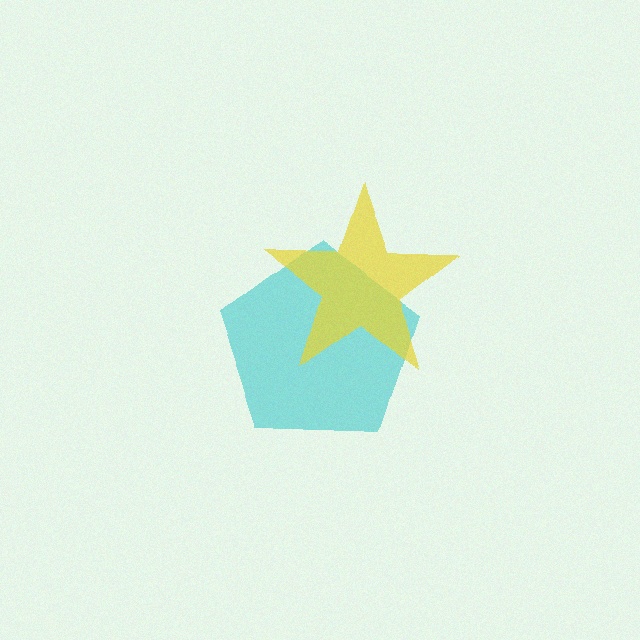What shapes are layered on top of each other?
The layered shapes are: a cyan pentagon, a yellow star.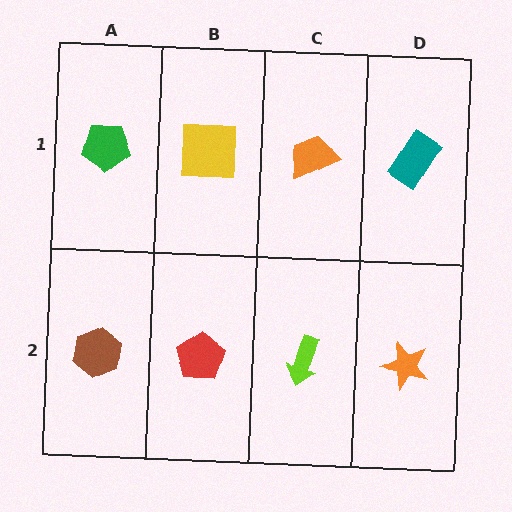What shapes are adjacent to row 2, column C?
An orange trapezoid (row 1, column C), a red pentagon (row 2, column B), an orange star (row 2, column D).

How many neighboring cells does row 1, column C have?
3.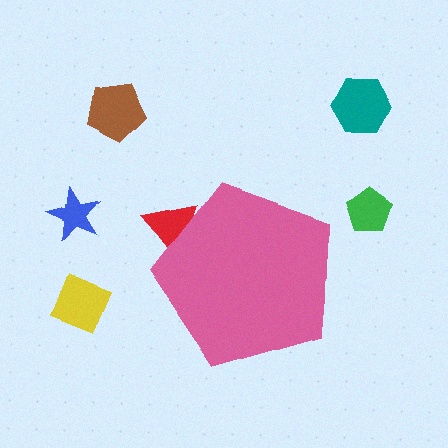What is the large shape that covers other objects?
A pink pentagon.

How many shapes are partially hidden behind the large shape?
1 shape is partially hidden.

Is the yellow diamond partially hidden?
No, the yellow diamond is fully visible.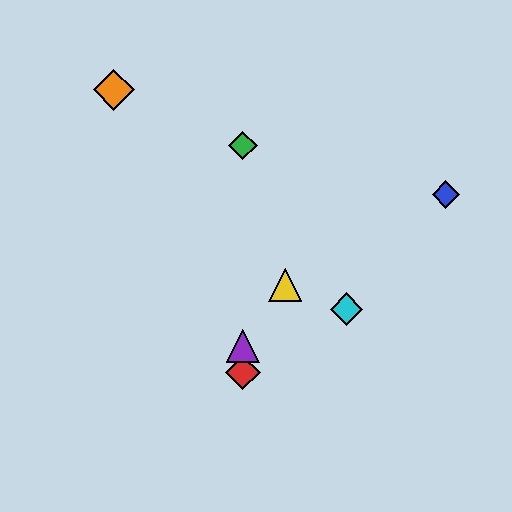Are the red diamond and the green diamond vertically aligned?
Yes, both are at x≈243.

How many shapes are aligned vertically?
3 shapes (the red diamond, the green diamond, the purple triangle) are aligned vertically.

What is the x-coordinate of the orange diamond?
The orange diamond is at x≈114.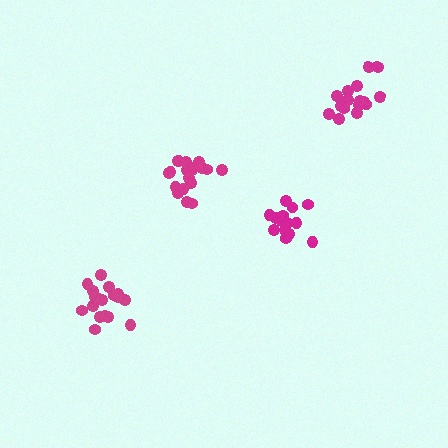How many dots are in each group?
Group 1: 18 dots, Group 2: 16 dots, Group 3: 19 dots, Group 4: 14 dots (67 total).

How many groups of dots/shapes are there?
There are 4 groups.